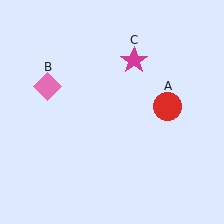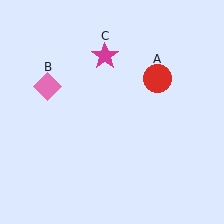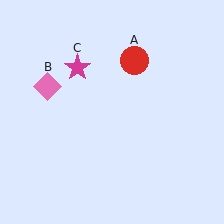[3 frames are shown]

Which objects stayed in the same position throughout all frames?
Pink diamond (object B) remained stationary.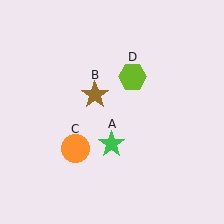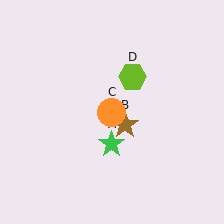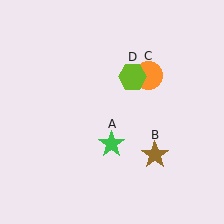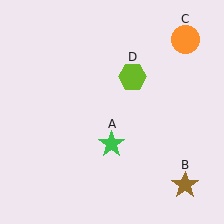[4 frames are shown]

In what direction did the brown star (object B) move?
The brown star (object B) moved down and to the right.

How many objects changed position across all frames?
2 objects changed position: brown star (object B), orange circle (object C).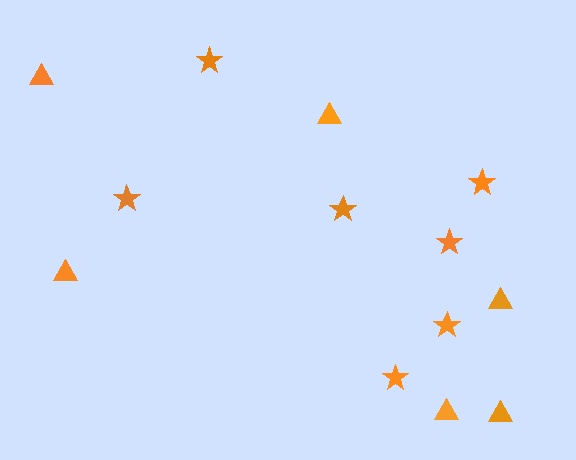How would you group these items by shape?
There are 2 groups: one group of triangles (6) and one group of stars (7).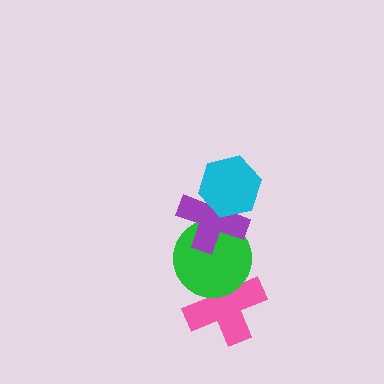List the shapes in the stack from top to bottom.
From top to bottom: the cyan hexagon, the purple cross, the green circle, the pink cross.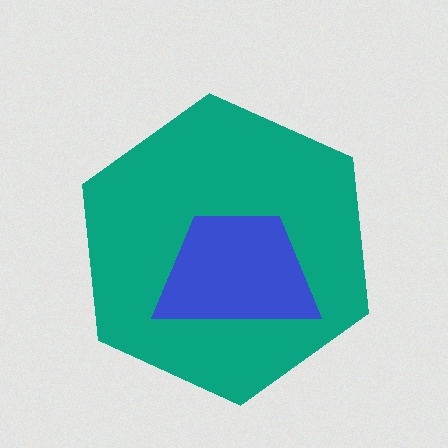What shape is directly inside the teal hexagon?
The blue trapezoid.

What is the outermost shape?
The teal hexagon.